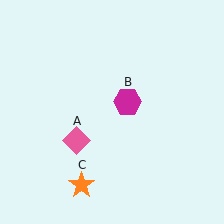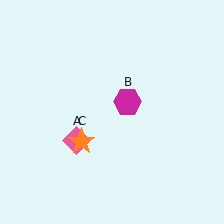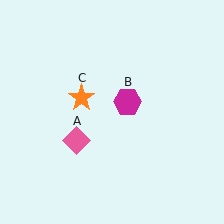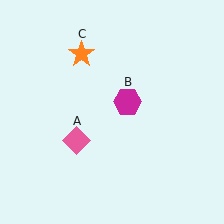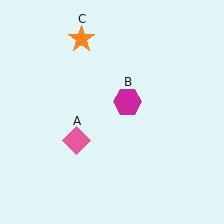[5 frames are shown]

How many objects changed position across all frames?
1 object changed position: orange star (object C).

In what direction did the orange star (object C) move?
The orange star (object C) moved up.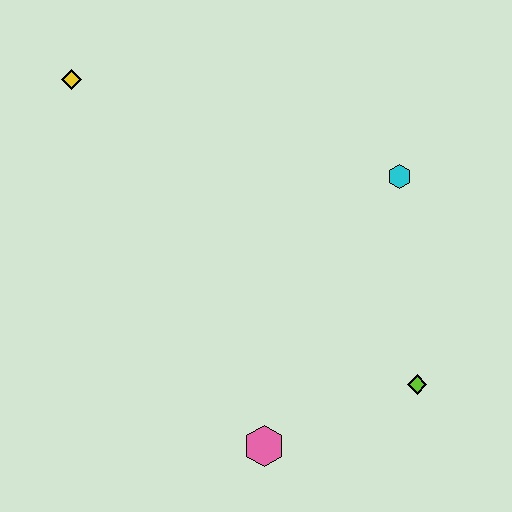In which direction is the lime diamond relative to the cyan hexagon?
The lime diamond is below the cyan hexagon.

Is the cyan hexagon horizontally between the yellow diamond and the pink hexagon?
No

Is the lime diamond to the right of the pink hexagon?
Yes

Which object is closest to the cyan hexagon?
The lime diamond is closest to the cyan hexagon.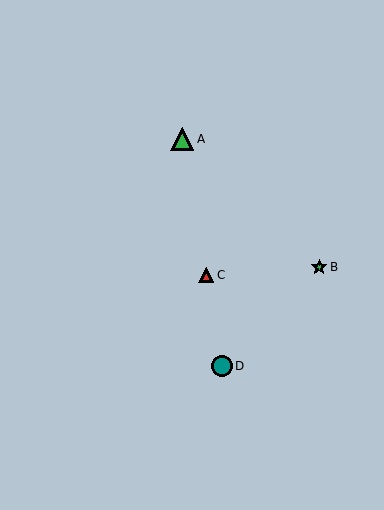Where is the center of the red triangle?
The center of the red triangle is at (206, 275).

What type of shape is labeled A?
Shape A is a green triangle.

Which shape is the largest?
The green triangle (labeled A) is the largest.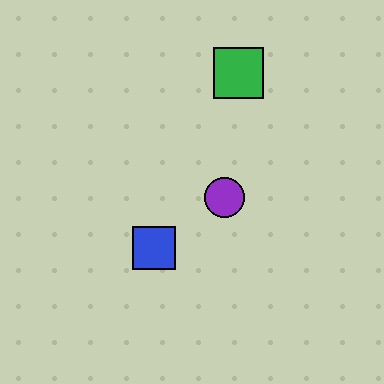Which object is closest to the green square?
The purple circle is closest to the green square.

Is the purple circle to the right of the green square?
No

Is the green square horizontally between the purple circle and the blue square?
No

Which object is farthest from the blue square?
The green square is farthest from the blue square.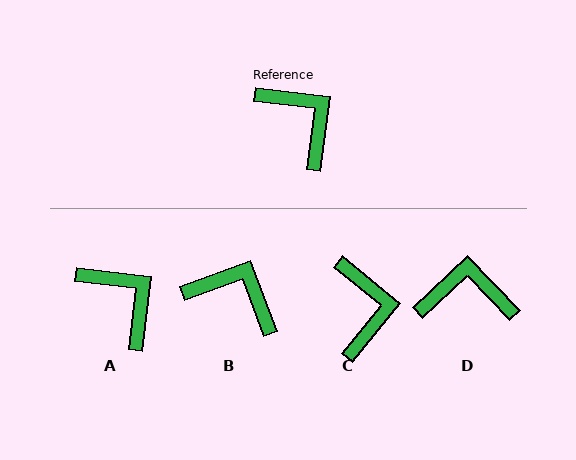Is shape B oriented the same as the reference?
No, it is off by about 27 degrees.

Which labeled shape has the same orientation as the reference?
A.